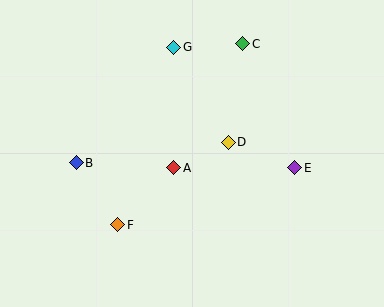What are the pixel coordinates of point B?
Point B is at (76, 163).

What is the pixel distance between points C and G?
The distance between C and G is 69 pixels.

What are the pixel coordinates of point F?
Point F is at (118, 225).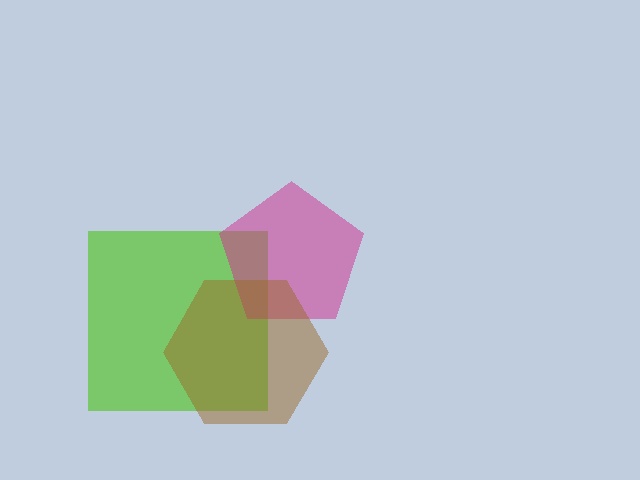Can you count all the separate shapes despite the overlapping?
Yes, there are 3 separate shapes.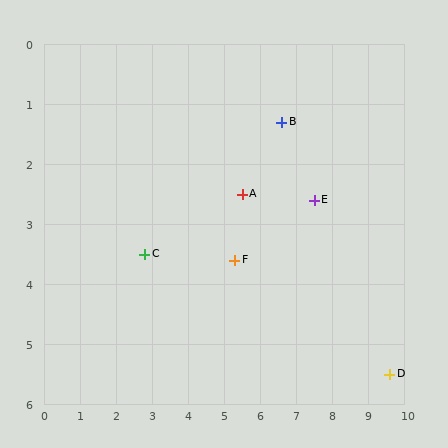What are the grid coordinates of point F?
Point F is at approximately (5.3, 3.6).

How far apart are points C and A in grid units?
Points C and A are about 2.9 grid units apart.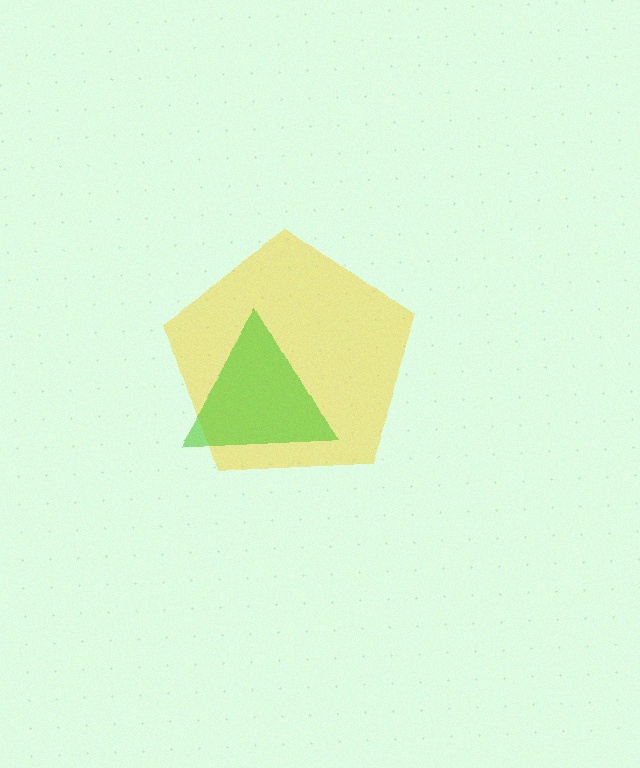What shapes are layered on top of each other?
The layered shapes are: a yellow pentagon, a lime triangle.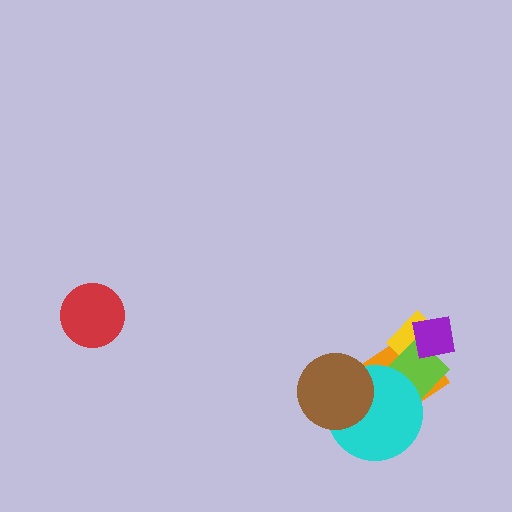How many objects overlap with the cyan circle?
3 objects overlap with the cyan circle.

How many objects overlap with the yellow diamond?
3 objects overlap with the yellow diamond.